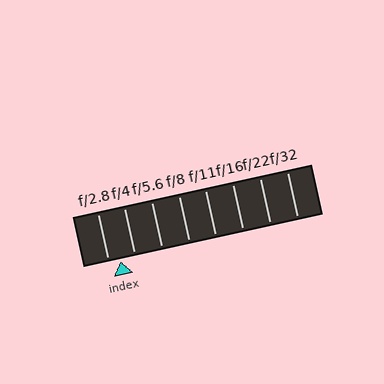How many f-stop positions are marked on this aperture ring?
There are 8 f-stop positions marked.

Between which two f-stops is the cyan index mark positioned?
The index mark is between f/2.8 and f/4.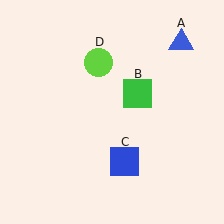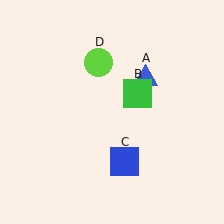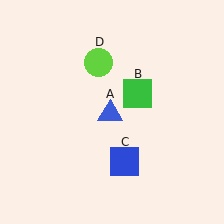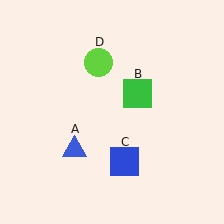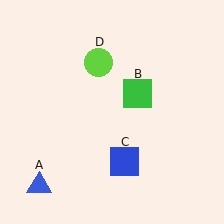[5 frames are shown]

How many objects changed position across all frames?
1 object changed position: blue triangle (object A).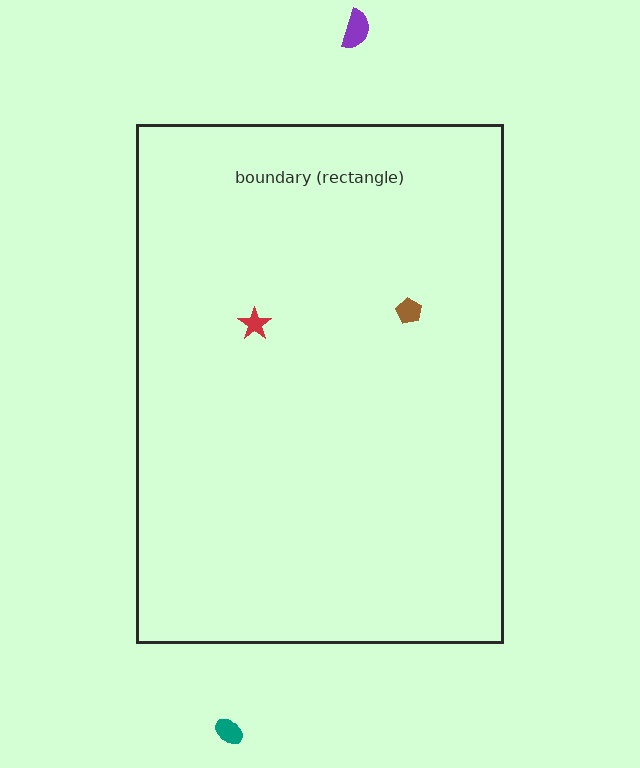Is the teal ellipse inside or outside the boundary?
Outside.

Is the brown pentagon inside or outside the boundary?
Inside.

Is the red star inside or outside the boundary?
Inside.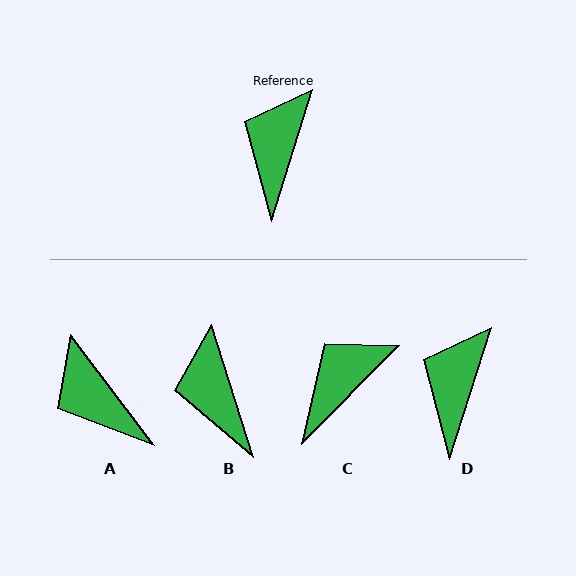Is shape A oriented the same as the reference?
No, it is off by about 55 degrees.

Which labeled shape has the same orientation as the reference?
D.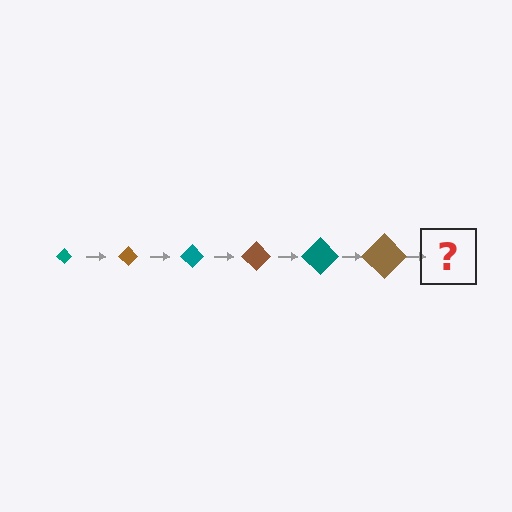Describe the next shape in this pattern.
It should be a teal diamond, larger than the previous one.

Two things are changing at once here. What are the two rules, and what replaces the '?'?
The two rules are that the diamond grows larger each step and the color cycles through teal and brown. The '?' should be a teal diamond, larger than the previous one.